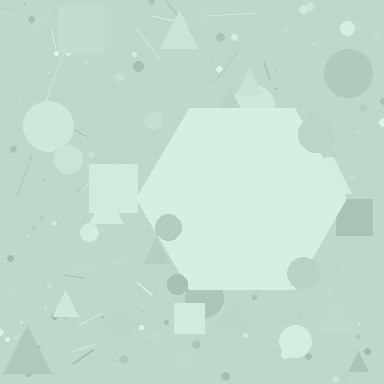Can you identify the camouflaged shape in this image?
The camouflaged shape is a hexagon.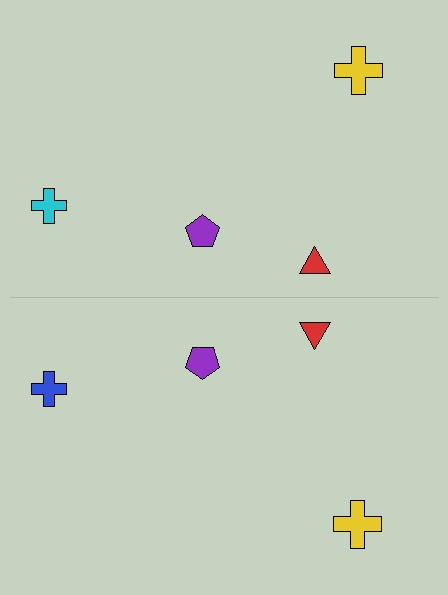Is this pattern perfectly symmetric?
No, the pattern is not perfectly symmetric. The blue cross on the bottom side breaks the symmetry — its mirror counterpart is cyan.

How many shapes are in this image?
There are 8 shapes in this image.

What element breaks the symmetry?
The blue cross on the bottom side breaks the symmetry — its mirror counterpart is cyan.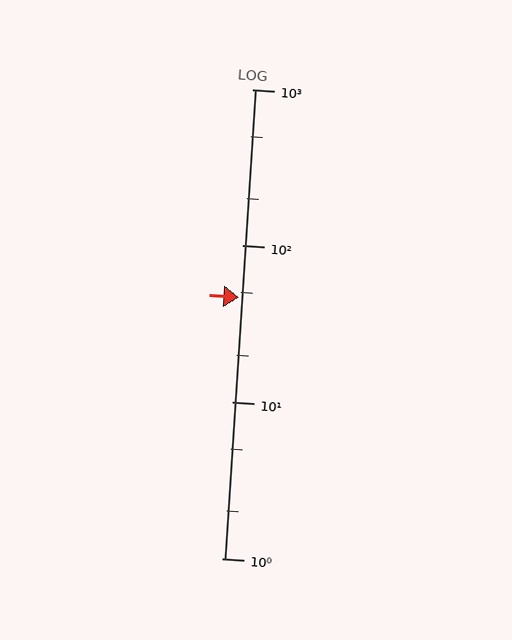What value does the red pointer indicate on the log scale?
The pointer indicates approximately 47.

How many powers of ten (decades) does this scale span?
The scale spans 3 decades, from 1 to 1000.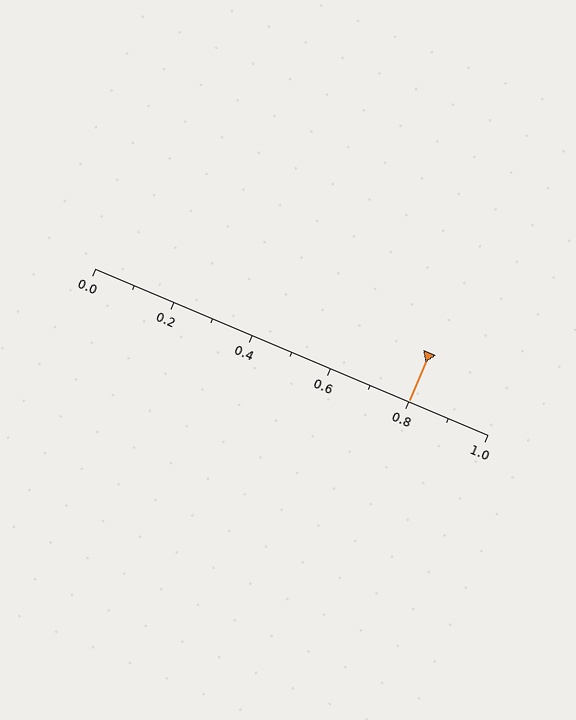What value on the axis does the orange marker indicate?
The marker indicates approximately 0.8.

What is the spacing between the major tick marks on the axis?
The major ticks are spaced 0.2 apart.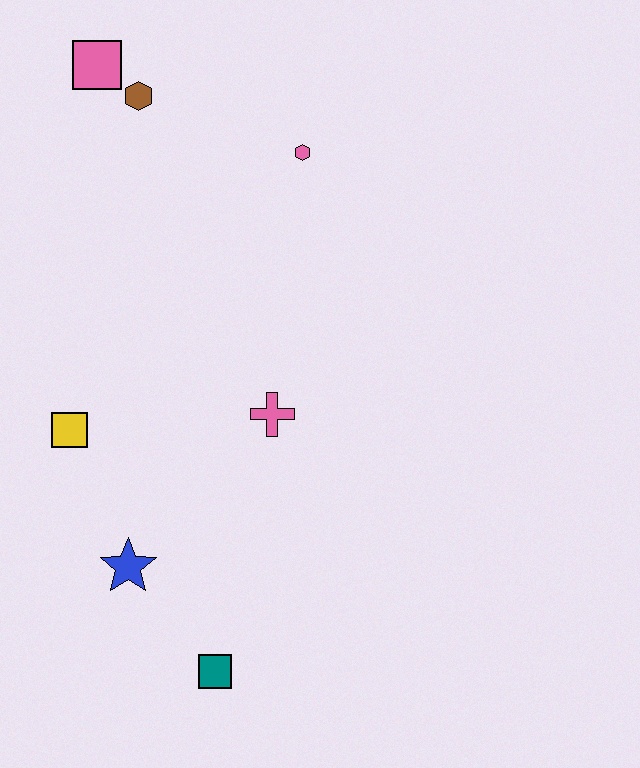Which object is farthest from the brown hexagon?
The teal square is farthest from the brown hexagon.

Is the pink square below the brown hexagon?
No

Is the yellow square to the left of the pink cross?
Yes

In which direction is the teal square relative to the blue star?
The teal square is below the blue star.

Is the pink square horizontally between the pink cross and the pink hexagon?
No